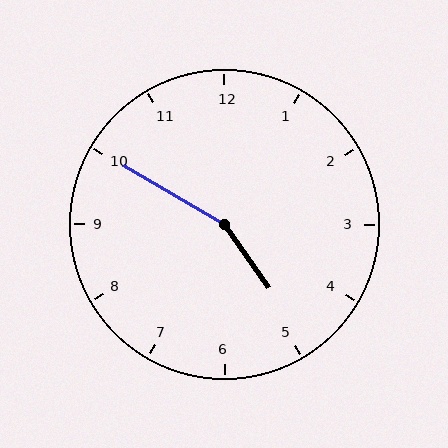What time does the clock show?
4:50.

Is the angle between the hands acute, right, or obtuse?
It is obtuse.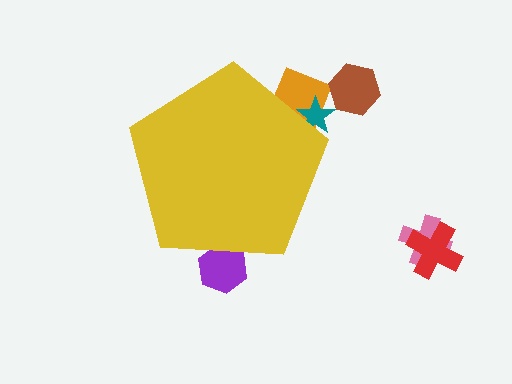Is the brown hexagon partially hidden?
No, the brown hexagon is fully visible.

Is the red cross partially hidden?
No, the red cross is fully visible.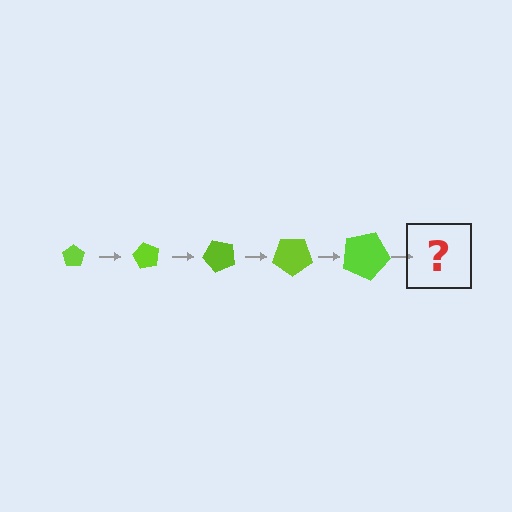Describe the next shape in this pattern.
It should be a pentagon, larger than the previous one and rotated 300 degrees from the start.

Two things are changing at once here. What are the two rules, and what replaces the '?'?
The two rules are that the pentagon grows larger each step and it rotates 60 degrees each step. The '?' should be a pentagon, larger than the previous one and rotated 300 degrees from the start.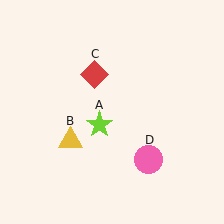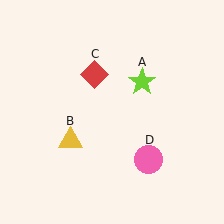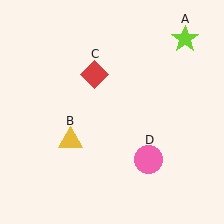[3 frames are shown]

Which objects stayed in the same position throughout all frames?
Yellow triangle (object B) and red diamond (object C) and pink circle (object D) remained stationary.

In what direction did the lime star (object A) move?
The lime star (object A) moved up and to the right.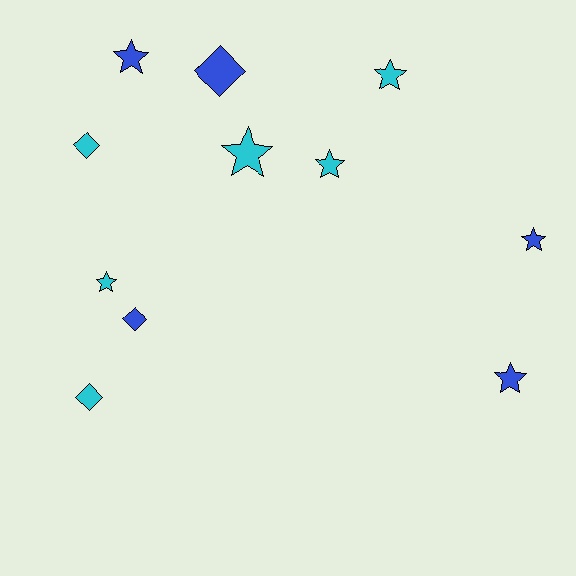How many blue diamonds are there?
There are 2 blue diamonds.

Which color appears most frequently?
Cyan, with 6 objects.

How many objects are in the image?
There are 11 objects.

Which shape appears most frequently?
Star, with 7 objects.